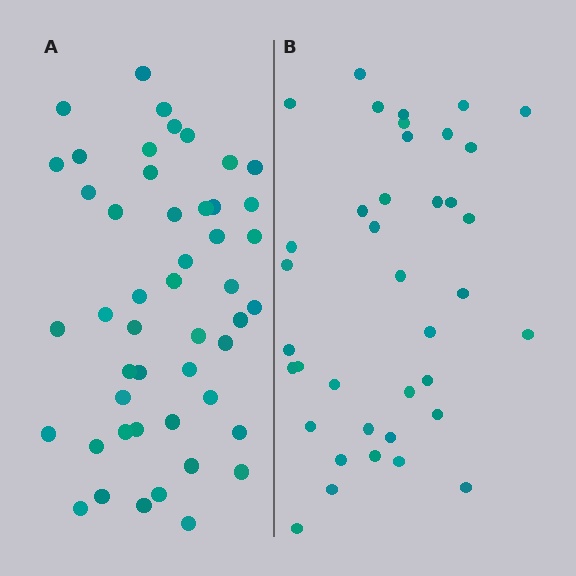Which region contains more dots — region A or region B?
Region A (the left region) has more dots.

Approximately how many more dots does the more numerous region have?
Region A has roughly 10 or so more dots than region B.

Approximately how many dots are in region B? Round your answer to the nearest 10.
About 40 dots. (The exact count is 38, which rounds to 40.)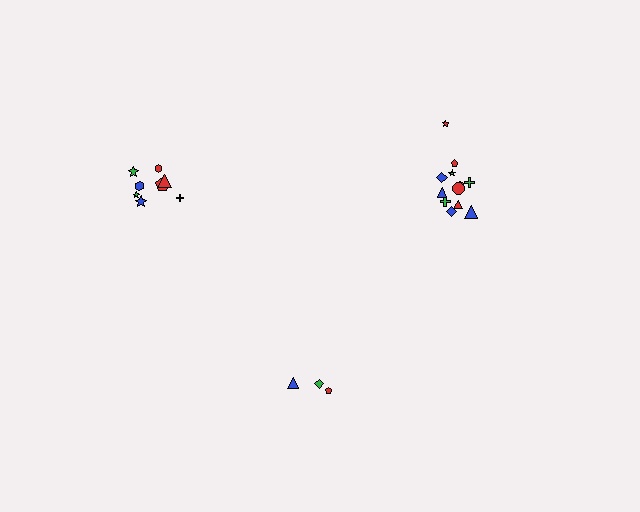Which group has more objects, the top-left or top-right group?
The top-right group.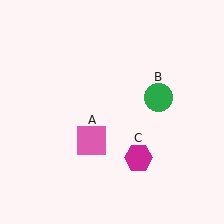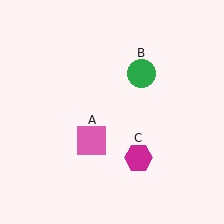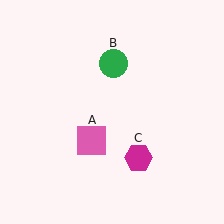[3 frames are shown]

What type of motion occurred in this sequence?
The green circle (object B) rotated counterclockwise around the center of the scene.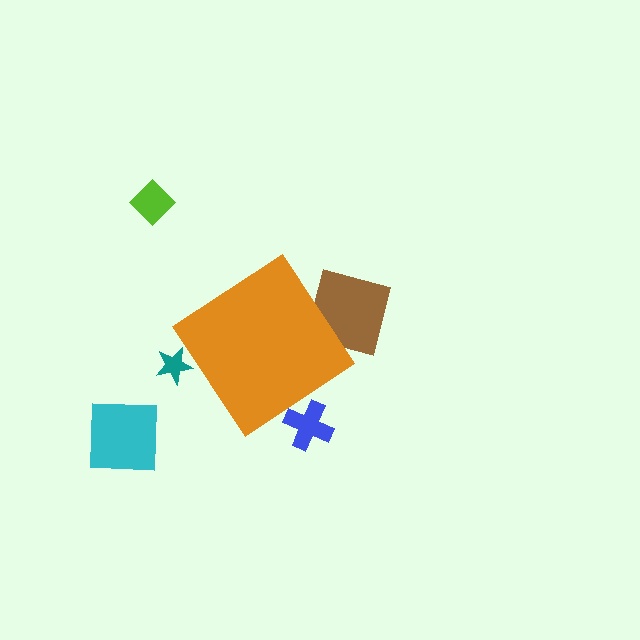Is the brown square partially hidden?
Yes, the brown square is partially hidden behind the orange diamond.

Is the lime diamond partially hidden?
No, the lime diamond is fully visible.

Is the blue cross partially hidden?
Yes, the blue cross is partially hidden behind the orange diamond.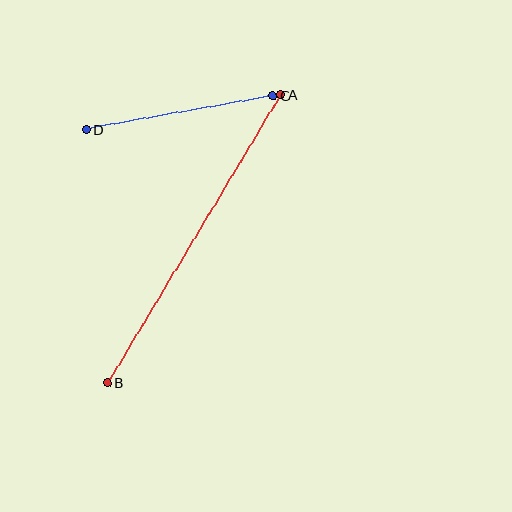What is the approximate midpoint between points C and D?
The midpoint is at approximately (179, 113) pixels.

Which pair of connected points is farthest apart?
Points A and B are farthest apart.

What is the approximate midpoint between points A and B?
The midpoint is at approximately (194, 239) pixels.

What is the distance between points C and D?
The distance is approximately 190 pixels.